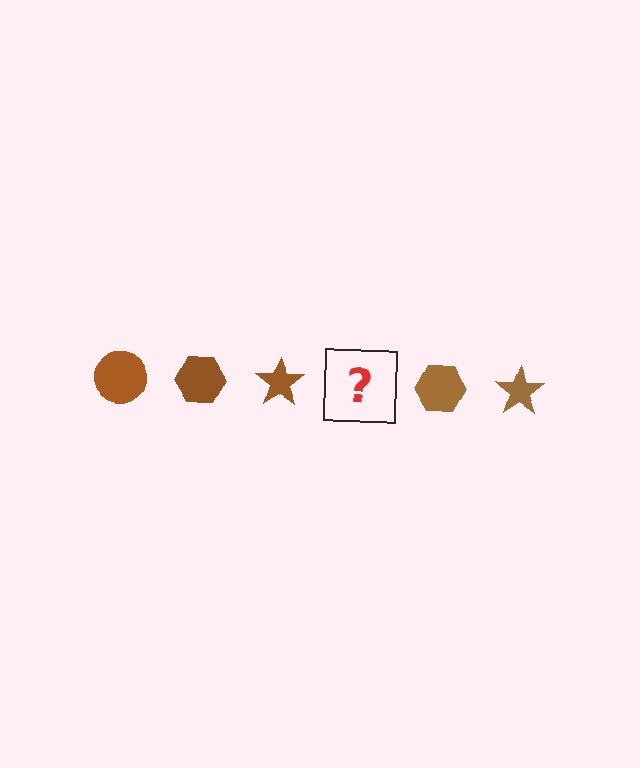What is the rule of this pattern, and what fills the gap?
The rule is that the pattern cycles through circle, hexagon, star shapes in brown. The gap should be filled with a brown circle.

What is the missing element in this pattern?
The missing element is a brown circle.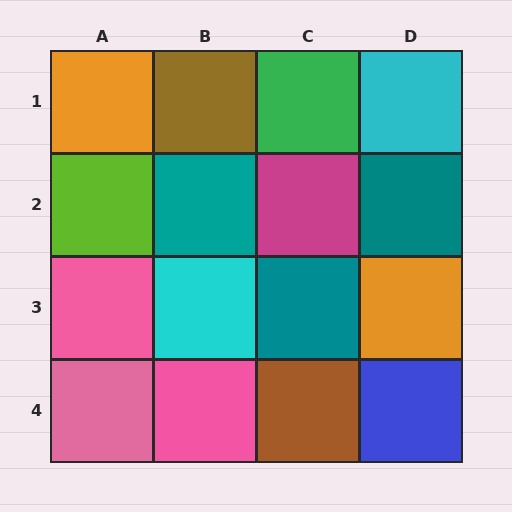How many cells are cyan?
2 cells are cyan.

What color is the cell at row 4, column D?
Blue.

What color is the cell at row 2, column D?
Teal.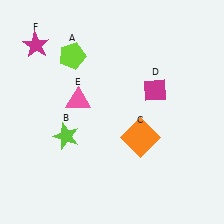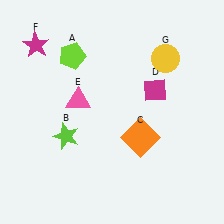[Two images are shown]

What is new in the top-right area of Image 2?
A yellow circle (G) was added in the top-right area of Image 2.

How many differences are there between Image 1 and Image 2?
There is 1 difference between the two images.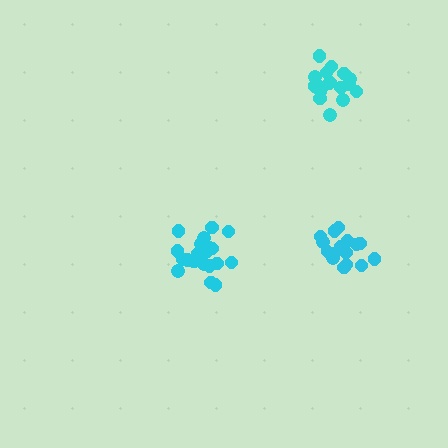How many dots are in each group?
Group 1: 18 dots, Group 2: 16 dots, Group 3: 20 dots (54 total).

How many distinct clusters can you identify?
There are 3 distinct clusters.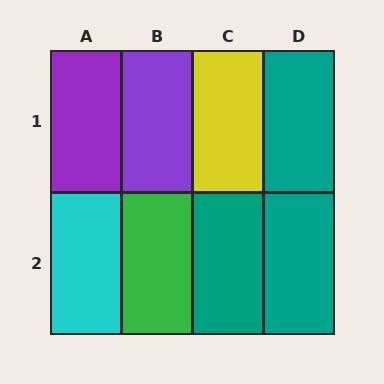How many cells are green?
1 cell is green.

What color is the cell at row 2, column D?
Teal.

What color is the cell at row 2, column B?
Green.